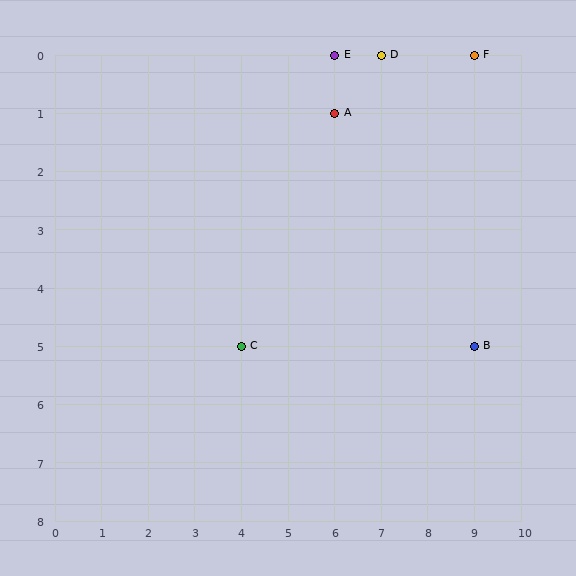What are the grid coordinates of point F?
Point F is at grid coordinates (9, 0).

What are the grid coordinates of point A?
Point A is at grid coordinates (6, 1).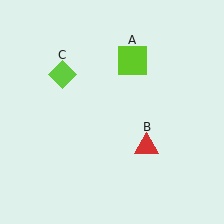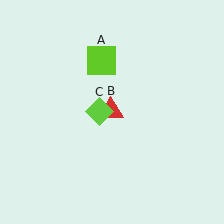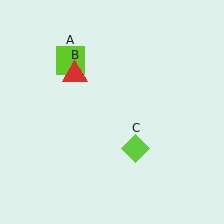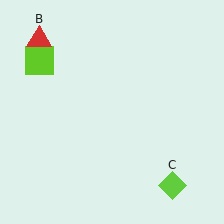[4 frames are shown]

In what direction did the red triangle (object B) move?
The red triangle (object B) moved up and to the left.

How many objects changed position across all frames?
3 objects changed position: lime square (object A), red triangle (object B), lime diamond (object C).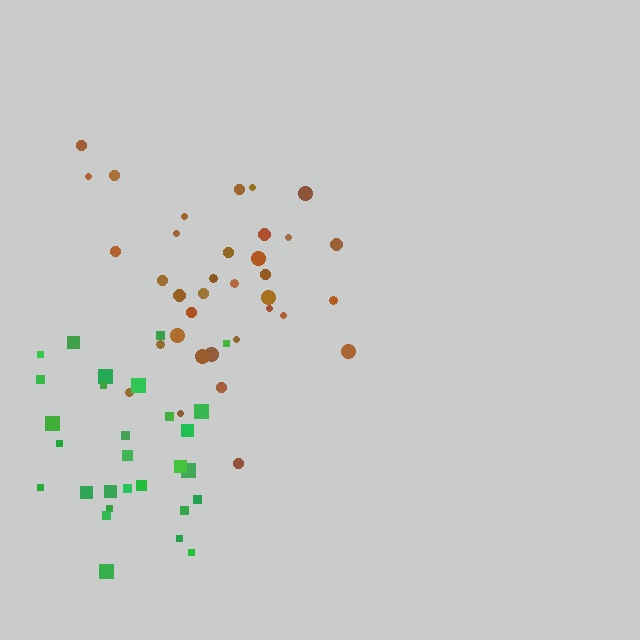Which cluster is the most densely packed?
Green.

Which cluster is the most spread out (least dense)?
Brown.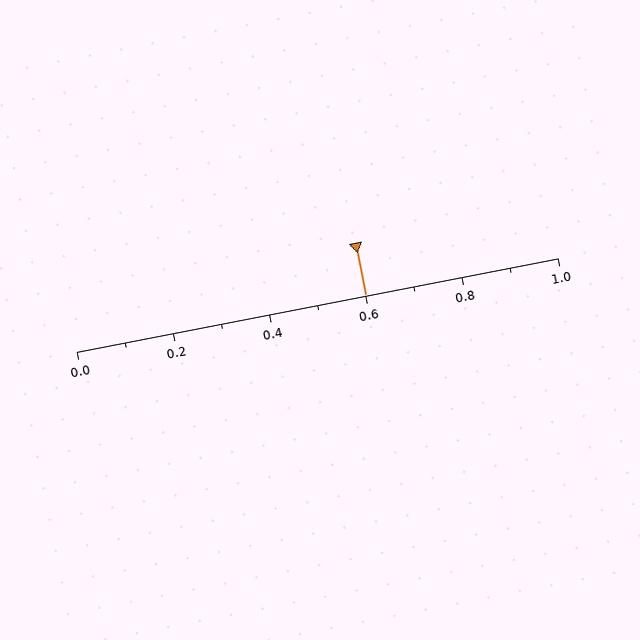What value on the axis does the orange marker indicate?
The marker indicates approximately 0.6.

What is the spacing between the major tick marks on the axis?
The major ticks are spaced 0.2 apart.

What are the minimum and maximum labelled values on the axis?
The axis runs from 0.0 to 1.0.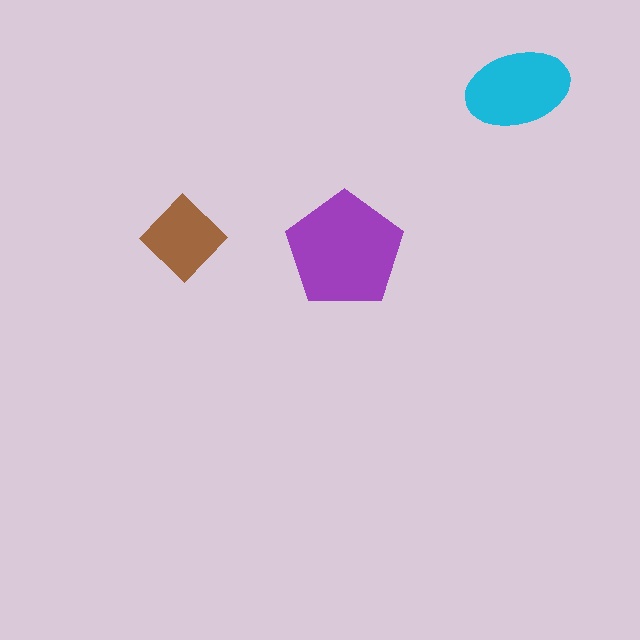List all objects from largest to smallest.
The purple pentagon, the cyan ellipse, the brown diamond.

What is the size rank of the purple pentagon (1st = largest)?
1st.